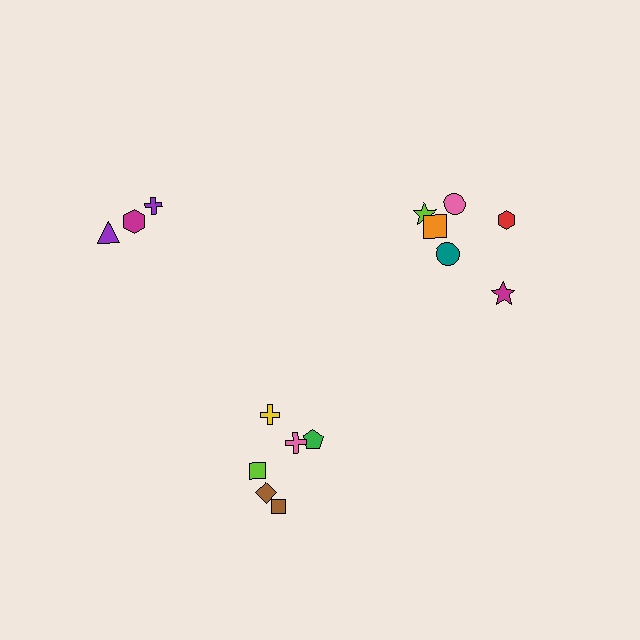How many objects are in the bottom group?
There are 6 objects.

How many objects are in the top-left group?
There are 3 objects.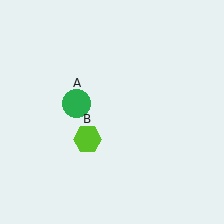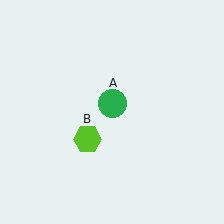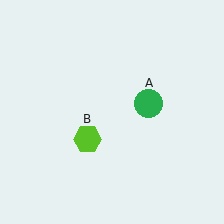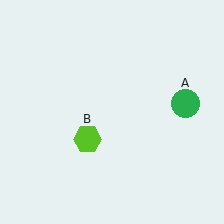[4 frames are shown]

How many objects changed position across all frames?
1 object changed position: green circle (object A).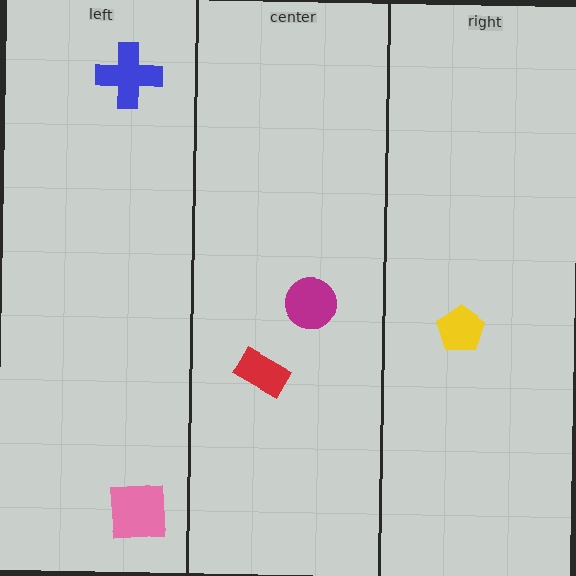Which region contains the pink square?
The left region.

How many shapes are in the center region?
2.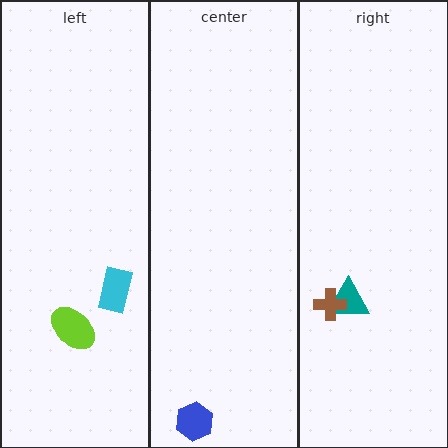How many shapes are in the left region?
2.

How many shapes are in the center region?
1.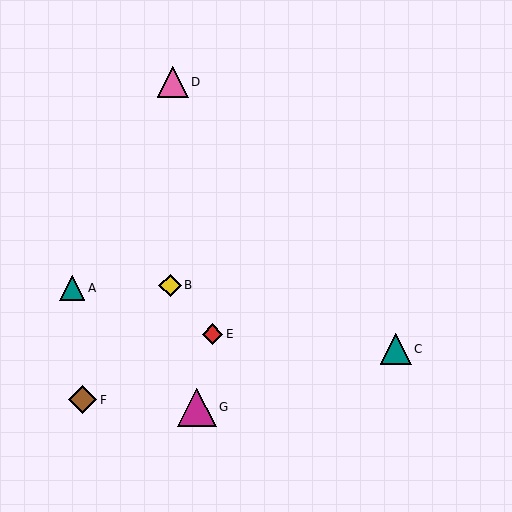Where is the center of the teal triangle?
The center of the teal triangle is at (72, 288).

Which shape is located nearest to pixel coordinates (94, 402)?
The brown diamond (labeled F) at (83, 400) is nearest to that location.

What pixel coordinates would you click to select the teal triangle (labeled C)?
Click at (396, 349) to select the teal triangle C.